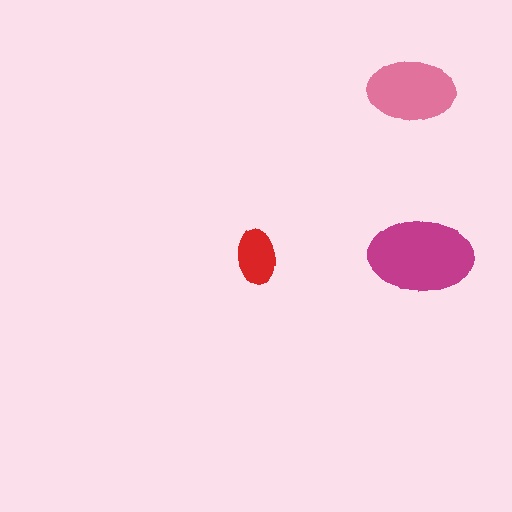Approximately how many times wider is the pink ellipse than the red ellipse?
About 1.5 times wider.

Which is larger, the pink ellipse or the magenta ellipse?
The magenta one.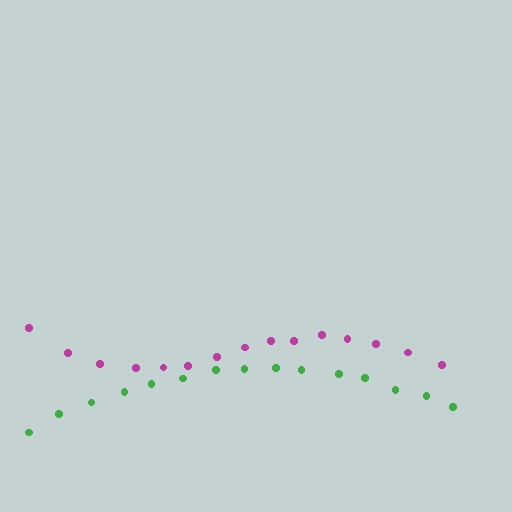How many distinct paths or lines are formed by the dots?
There are 2 distinct paths.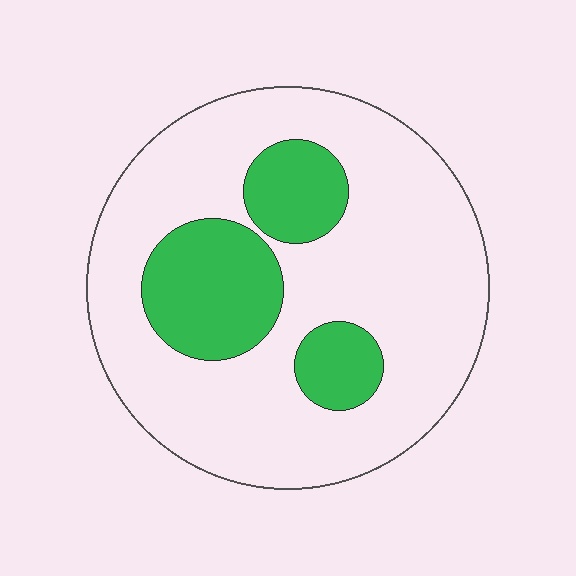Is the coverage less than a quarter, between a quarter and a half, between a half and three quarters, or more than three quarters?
Less than a quarter.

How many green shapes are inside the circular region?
3.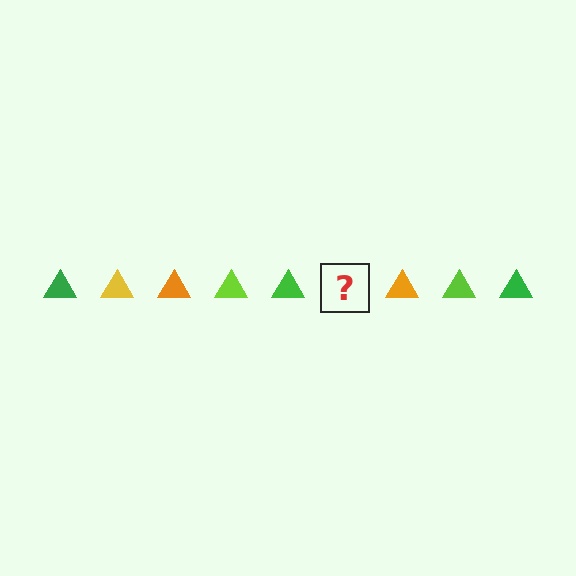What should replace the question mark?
The question mark should be replaced with a yellow triangle.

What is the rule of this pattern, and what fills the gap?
The rule is that the pattern cycles through green, yellow, orange, lime triangles. The gap should be filled with a yellow triangle.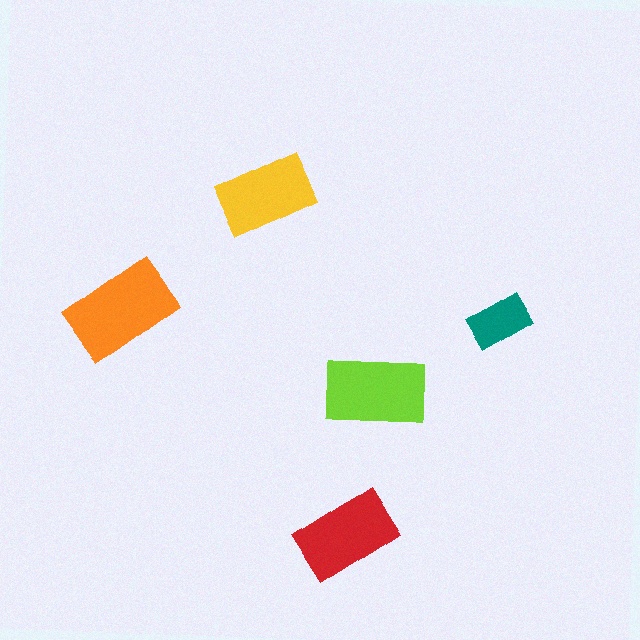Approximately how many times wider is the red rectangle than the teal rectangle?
About 1.5 times wider.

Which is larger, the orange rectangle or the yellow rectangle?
The orange one.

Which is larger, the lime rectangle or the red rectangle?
The lime one.